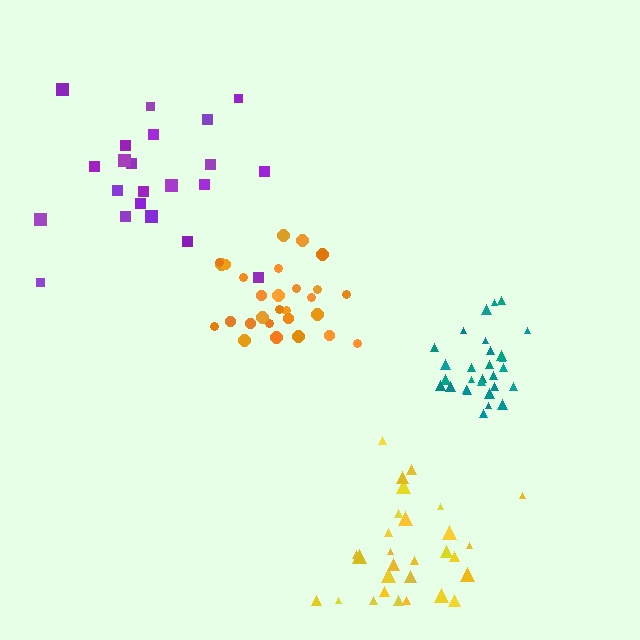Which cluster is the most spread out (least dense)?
Purple.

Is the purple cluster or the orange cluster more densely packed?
Orange.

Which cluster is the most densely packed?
Teal.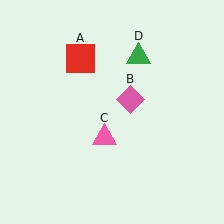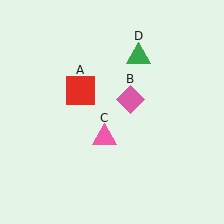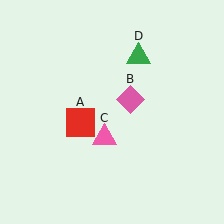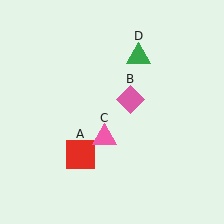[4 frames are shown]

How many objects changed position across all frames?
1 object changed position: red square (object A).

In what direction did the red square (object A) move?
The red square (object A) moved down.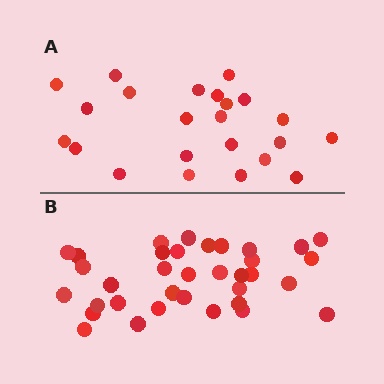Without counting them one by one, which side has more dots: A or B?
Region B (the bottom region) has more dots.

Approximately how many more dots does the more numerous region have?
Region B has roughly 12 or so more dots than region A.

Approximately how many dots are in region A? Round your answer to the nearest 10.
About 20 dots. (The exact count is 23, which rounds to 20.)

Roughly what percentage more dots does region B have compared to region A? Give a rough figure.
About 50% more.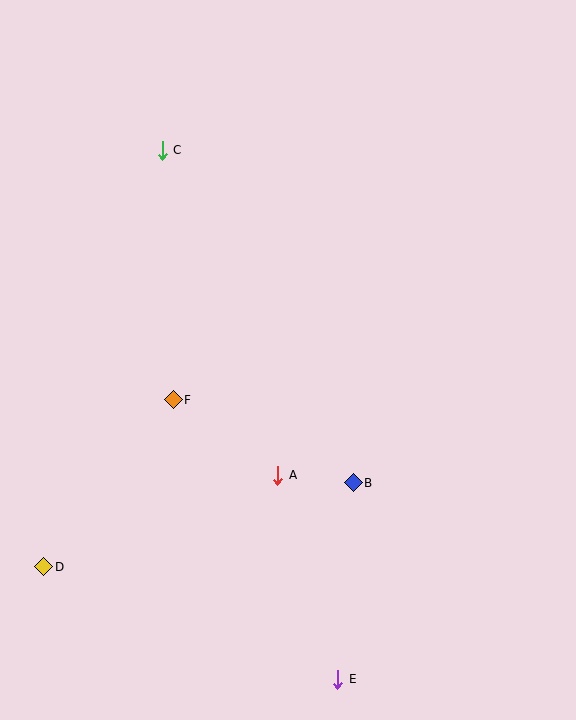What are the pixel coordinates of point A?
Point A is at (278, 475).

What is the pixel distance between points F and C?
The distance between F and C is 250 pixels.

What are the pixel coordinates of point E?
Point E is at (338, 679).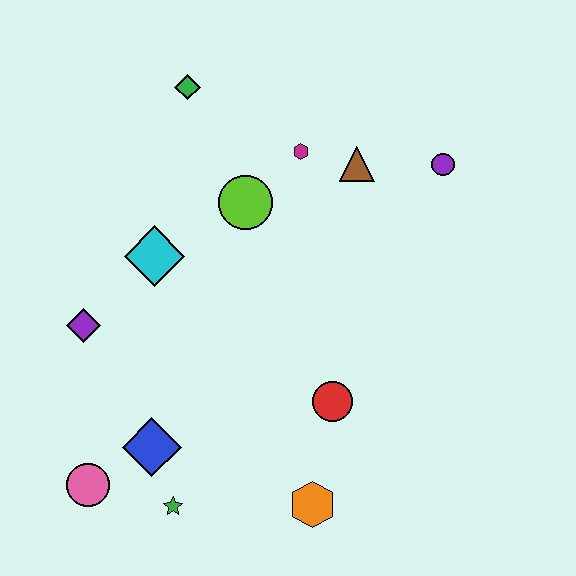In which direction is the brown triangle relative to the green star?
The brown triangle is above the green star.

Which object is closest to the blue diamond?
The green star is closest to the blue diamond.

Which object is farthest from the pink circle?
The purple circle is farthest from the pink circle.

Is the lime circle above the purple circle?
No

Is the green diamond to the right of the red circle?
No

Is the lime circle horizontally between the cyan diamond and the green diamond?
No